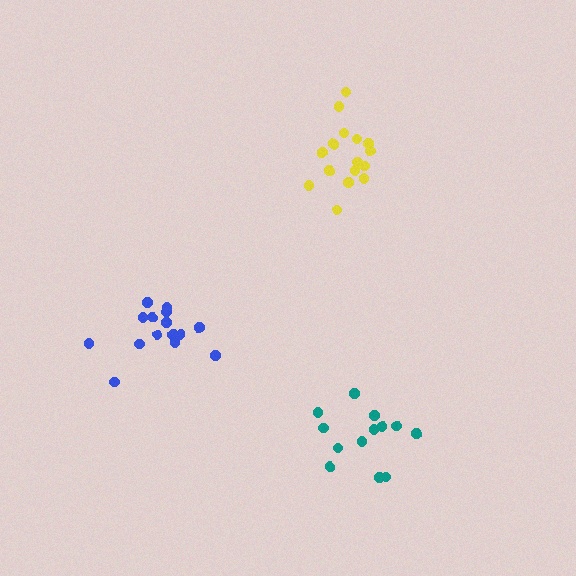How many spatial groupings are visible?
There are 3 spatial groupings.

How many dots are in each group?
Group 1: 15 dots, Group 2: 16 dots, Group 3: 13 dots (44 total).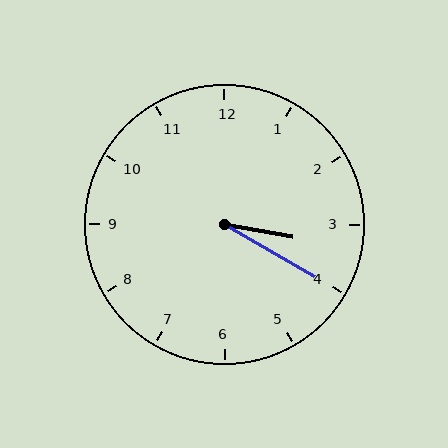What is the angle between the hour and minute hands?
Approximately 20 degrees.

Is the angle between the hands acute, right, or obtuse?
It is acute.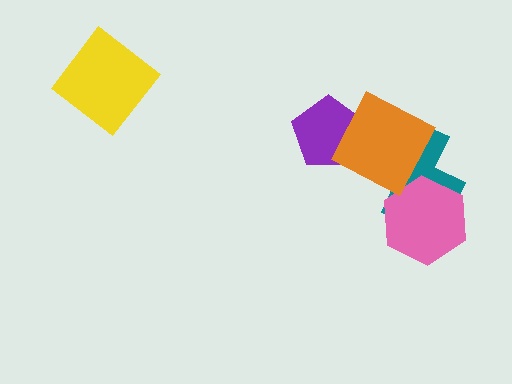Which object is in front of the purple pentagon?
The orange square is in front of the purple pentagon.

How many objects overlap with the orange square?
2 objects overlap with the orange square.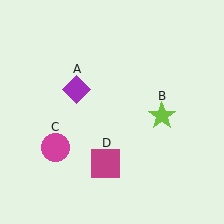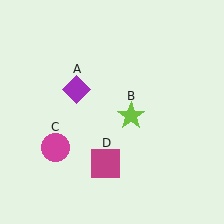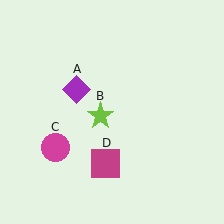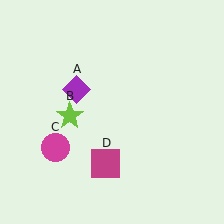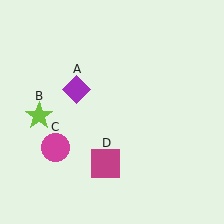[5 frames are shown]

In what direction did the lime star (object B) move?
The lime star (object B) moved left.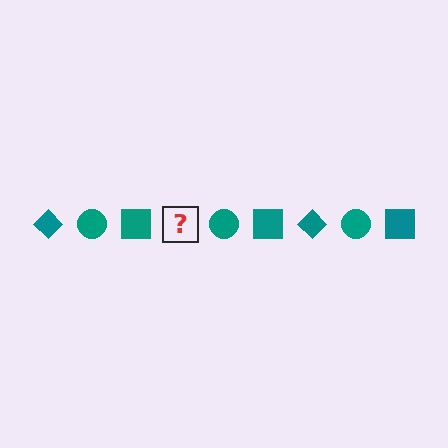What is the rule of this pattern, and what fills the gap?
The rule is that the pattern cycles through diamond, circle, square shapes in teal. The gap should be filled with a teal diamond.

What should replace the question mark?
The question mark should be replaced with a teal diamond.